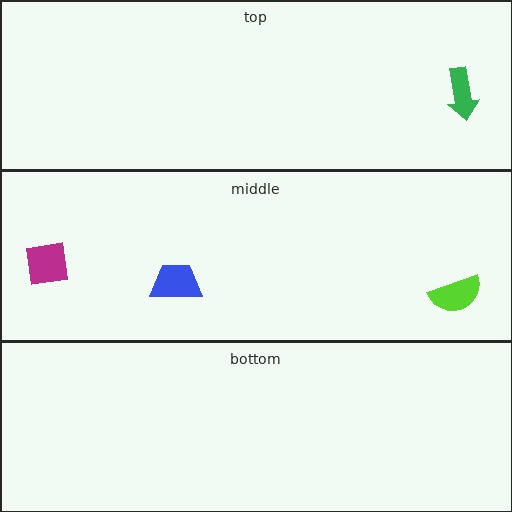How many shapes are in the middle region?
3.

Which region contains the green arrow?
The top region.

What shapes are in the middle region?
The magenta square, the blue trapezoid, the lime semicircle.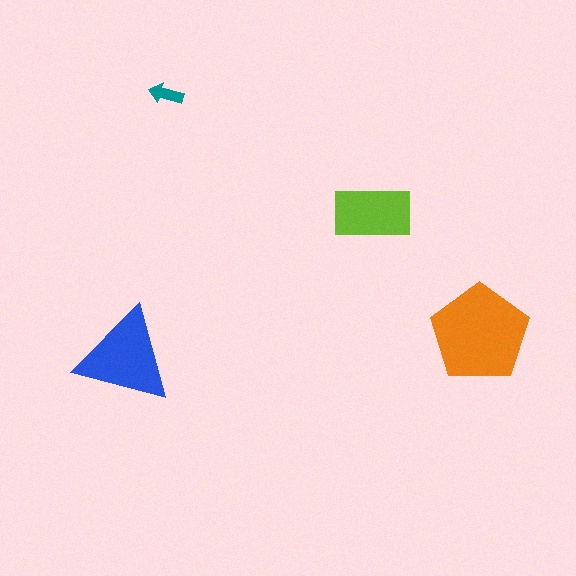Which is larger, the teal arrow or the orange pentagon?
The orange pentagon.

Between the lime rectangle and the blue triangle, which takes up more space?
The blue triangle.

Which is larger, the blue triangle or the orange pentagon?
The orange pentagon.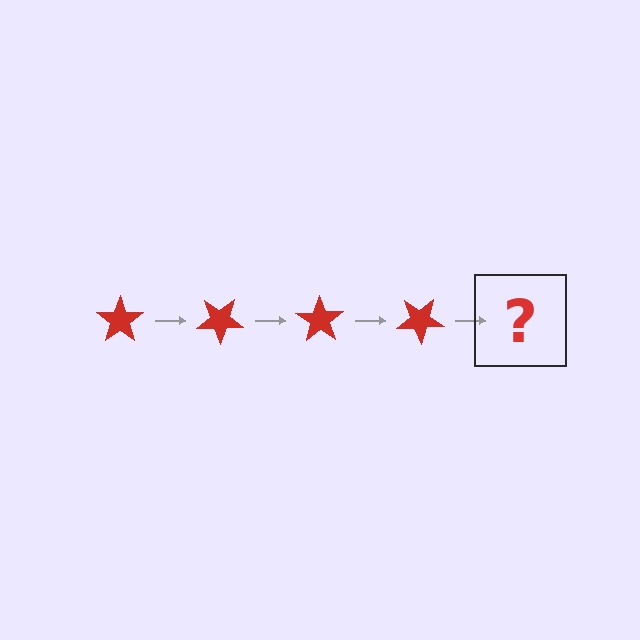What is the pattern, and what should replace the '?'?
The pattern is that the star rotates 35 degrees each step. The '?' should be a red star rotated 140 degrees.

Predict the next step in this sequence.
The next step is a red star rotated 140 degrees.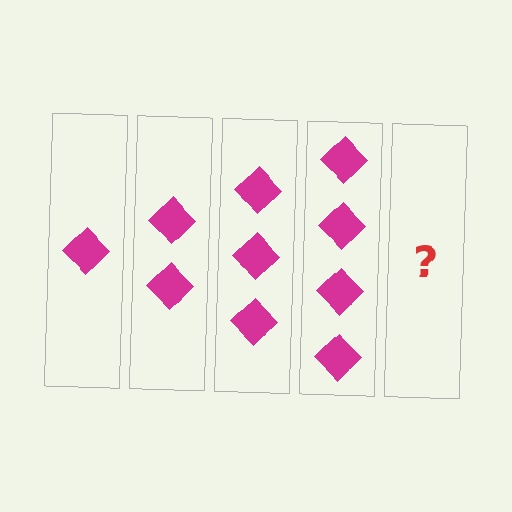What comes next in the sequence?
The next element should be 5 diamonds.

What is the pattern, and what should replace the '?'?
The pattern is that each step adds one more diamond. The '?' should be 5 diamonds.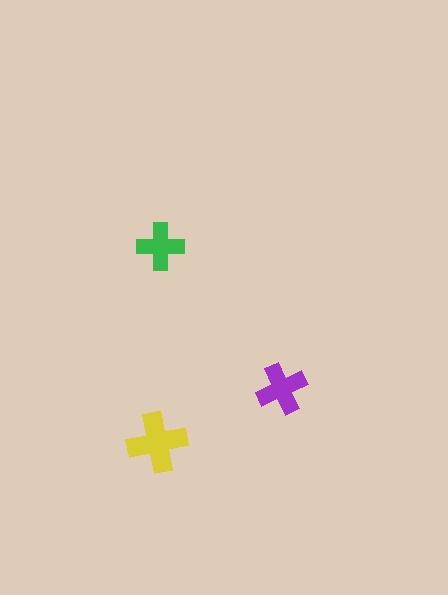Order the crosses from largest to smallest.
the yellow one, the purple one, the green one.